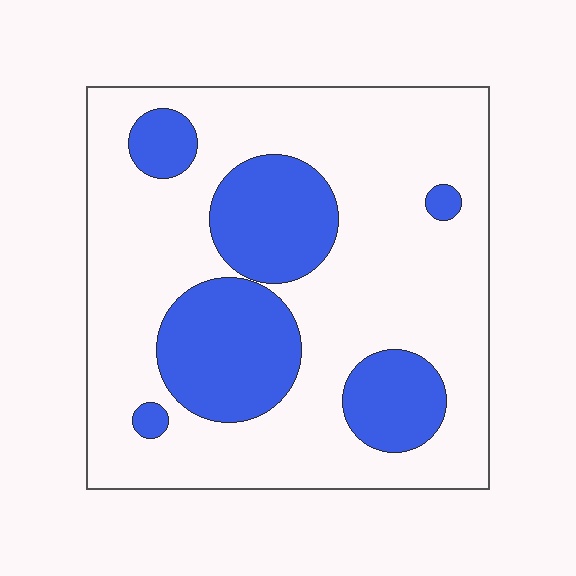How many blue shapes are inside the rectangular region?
6.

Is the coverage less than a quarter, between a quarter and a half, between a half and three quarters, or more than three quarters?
Between a quarter and a half.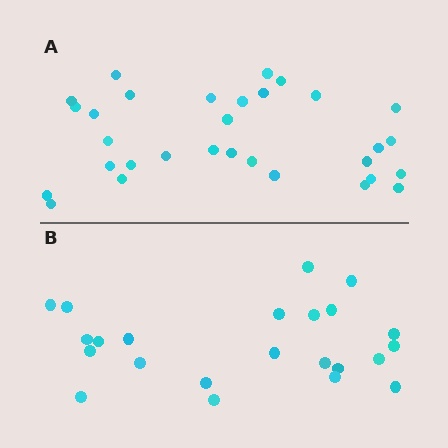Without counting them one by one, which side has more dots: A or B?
Region A (the top region) has more dots.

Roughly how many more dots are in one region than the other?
Region A has roughly 8 or so more dots than region B.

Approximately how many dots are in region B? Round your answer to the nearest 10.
About 20 dots. (The exact count is 23, which rounds to 20.)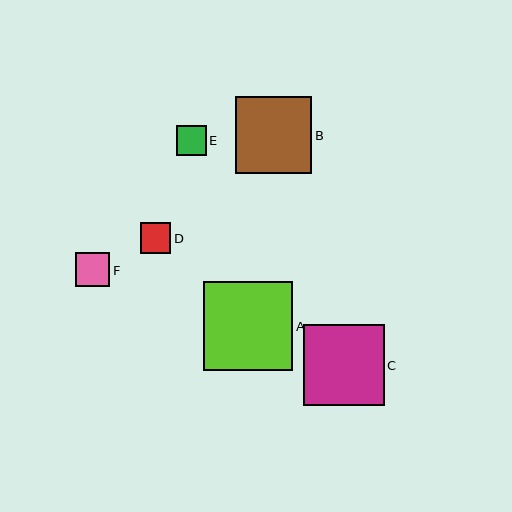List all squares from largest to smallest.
From largest to smallest: A, C, B, F, D, E.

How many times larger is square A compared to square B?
Square A is approximately 1.2 times the size of square B.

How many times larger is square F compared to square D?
Square F is approximately 1.1 times the size of square D.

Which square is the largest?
Square A is the largest with a size of approximately 89 pixels.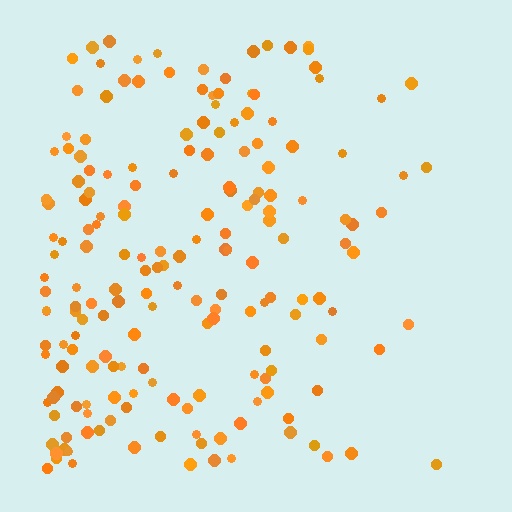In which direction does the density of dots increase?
From right to left, with the left side densest.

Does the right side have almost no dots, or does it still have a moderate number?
Still a moderate number, just noticeably fewer than the left.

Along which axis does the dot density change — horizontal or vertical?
Horizontal.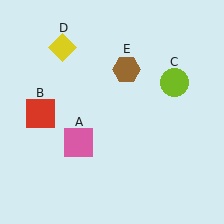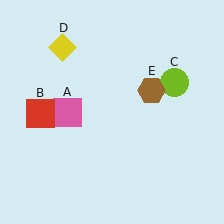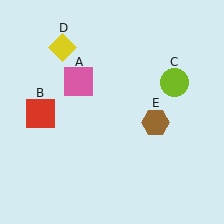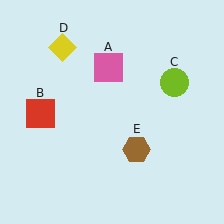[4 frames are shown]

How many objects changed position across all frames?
2 objects changed position: pink square (object A), brown hexagon (object E).